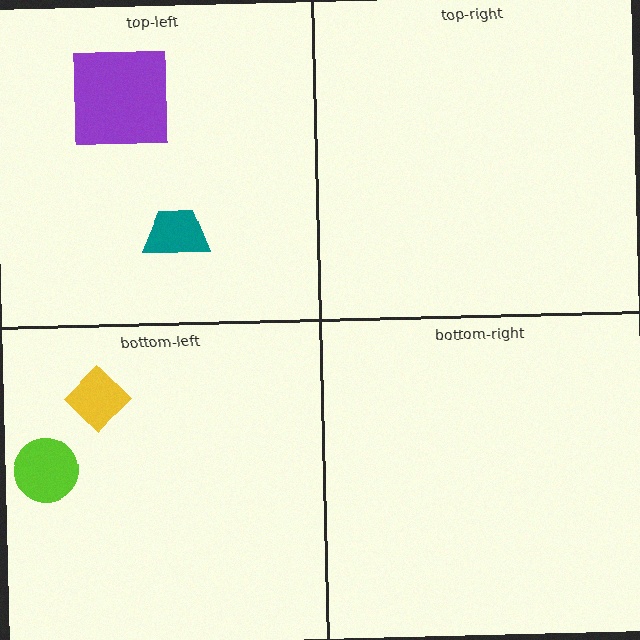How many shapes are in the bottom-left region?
2.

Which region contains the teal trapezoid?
The top-left region.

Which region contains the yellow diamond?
The bottom-left region.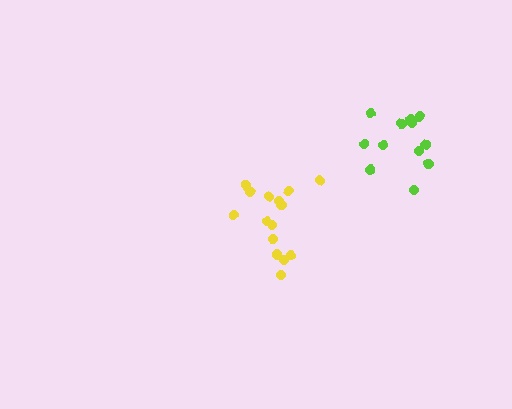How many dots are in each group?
Group 1: 15 dots, Group 2: 12 dots (27 total).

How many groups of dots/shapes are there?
There are 2 groups.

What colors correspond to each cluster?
The clusters are colored: yellow, lime.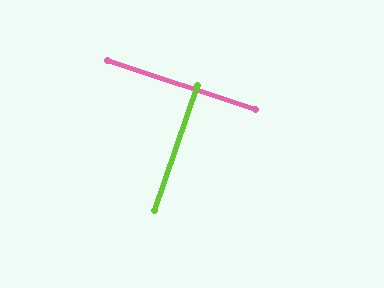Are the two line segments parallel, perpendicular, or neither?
Perpendicular — they meet at approximately 89°.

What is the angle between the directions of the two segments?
Approximately 89 degrees.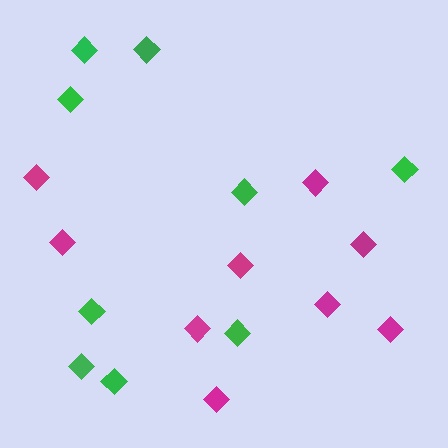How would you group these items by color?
There are 2 groups: one group of green diamonds (9) and one group of magenta diamonds (9).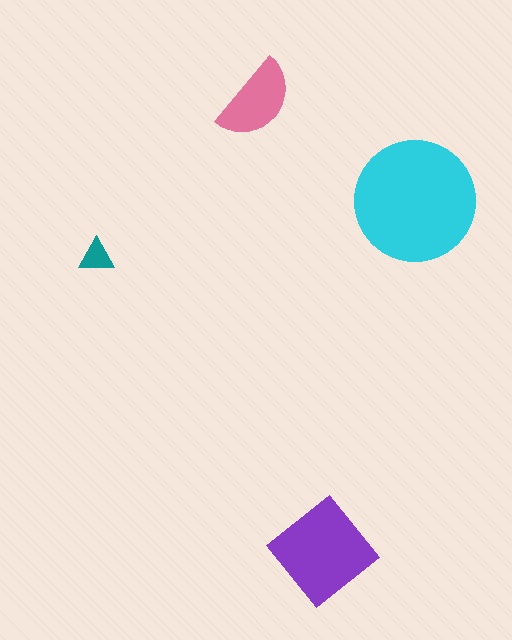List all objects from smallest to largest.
The teal triangle, the pink semicircle, the purple diamond, the cyan circle.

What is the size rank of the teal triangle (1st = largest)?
4th.